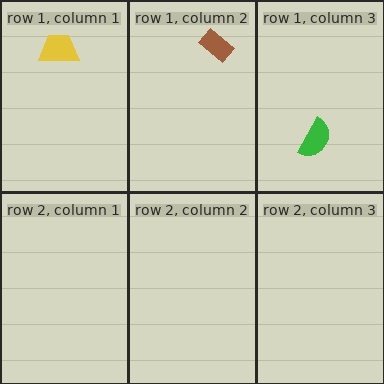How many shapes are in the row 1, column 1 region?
1.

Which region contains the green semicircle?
The row 1, column 3 region.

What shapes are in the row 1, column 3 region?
The green semicircle.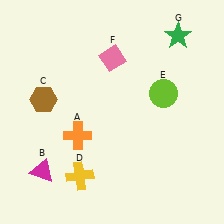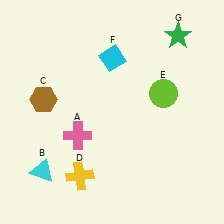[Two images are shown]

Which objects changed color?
A changed from orange to pink. B changed from magenta to cyan. F changed from pink to cyan.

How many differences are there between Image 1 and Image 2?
There are 3 differences between the two images.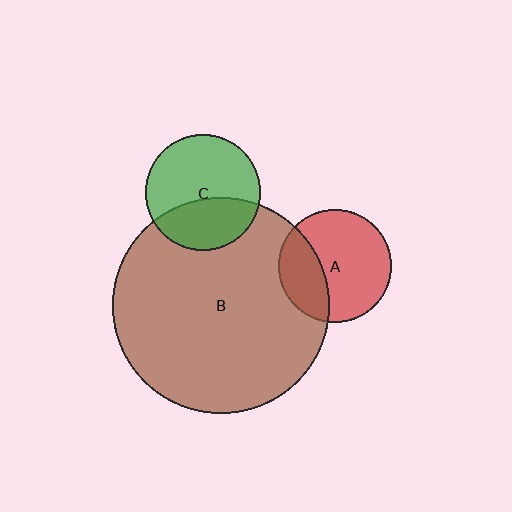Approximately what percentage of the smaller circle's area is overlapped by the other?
Approximately 30%.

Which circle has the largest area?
Circle B (brown).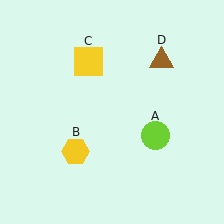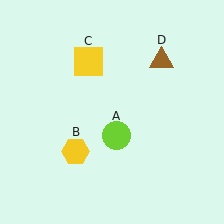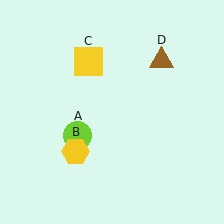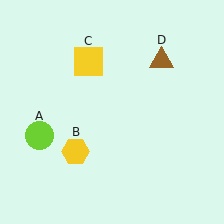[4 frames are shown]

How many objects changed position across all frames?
1 object changed position: lime circle (object A).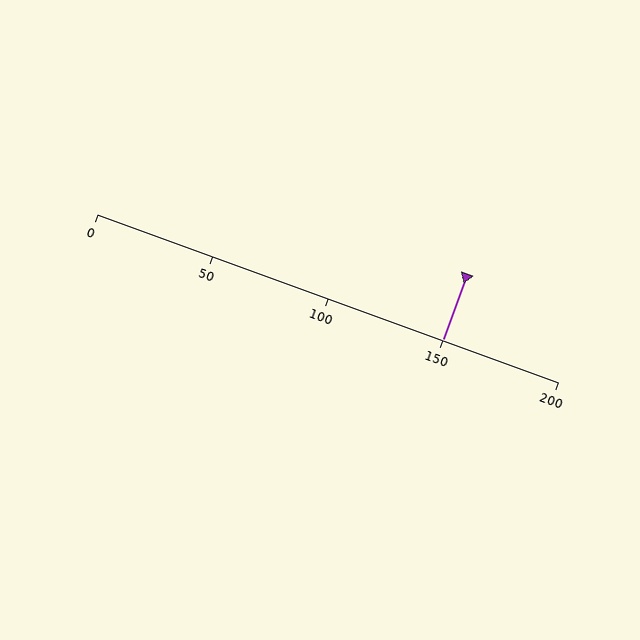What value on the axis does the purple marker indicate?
The marker indicates approximately 150.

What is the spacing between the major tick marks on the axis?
The major ticks are spaced 50 apart.